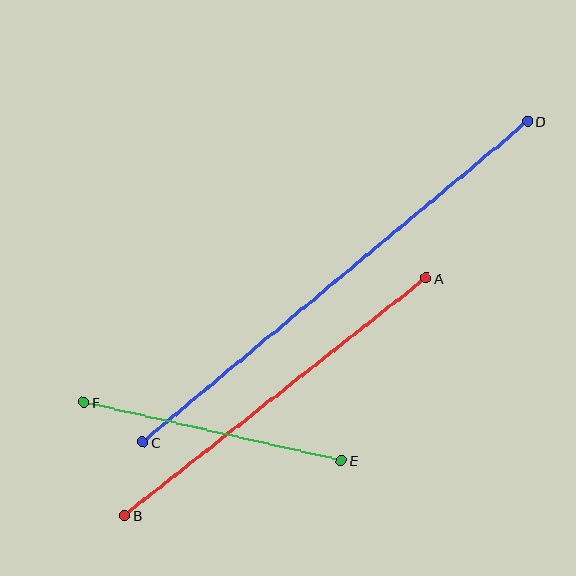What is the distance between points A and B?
The distance is approximately 384 pixels.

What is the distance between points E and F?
The distance is approximately 264 pixels.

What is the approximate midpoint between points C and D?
The midpoint is at approximately (335, 282) pixels.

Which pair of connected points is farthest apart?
Points C and D are farthest apart.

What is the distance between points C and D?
The distance is approximately 501 pixels.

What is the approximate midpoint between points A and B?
The midpoint is at approximately (275, 397) pixels.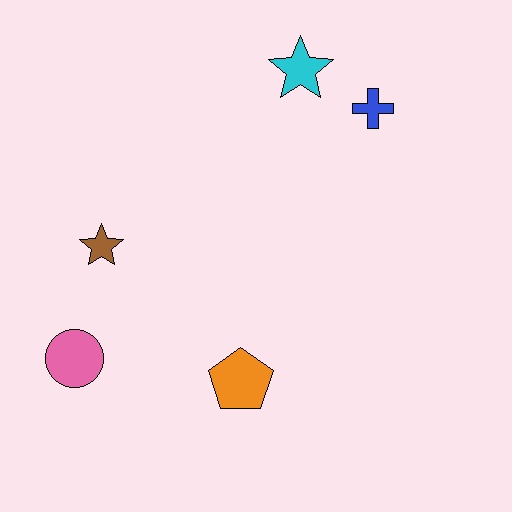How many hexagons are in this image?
There are no hexagons.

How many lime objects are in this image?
There are no lime objects.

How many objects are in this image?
There are 5 objects.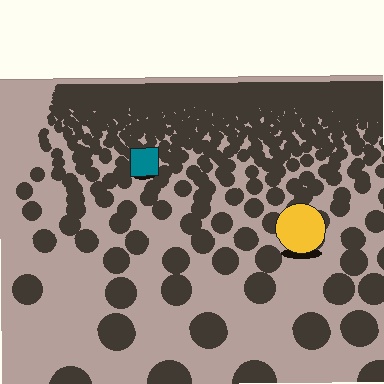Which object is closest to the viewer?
The yellow circle is closest. The texture marks near it are larger and more spread out.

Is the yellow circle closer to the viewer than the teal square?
Yes. The yellow circle is closer — you can tell from the texture gradient: the ground texture is coarser near it.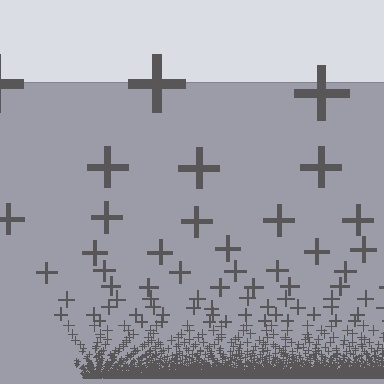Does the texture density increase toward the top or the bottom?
Density increases toward the bottom.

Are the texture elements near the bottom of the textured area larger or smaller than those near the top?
Smaller. The gradient is inverted — elements near the bottom are smaller and denser.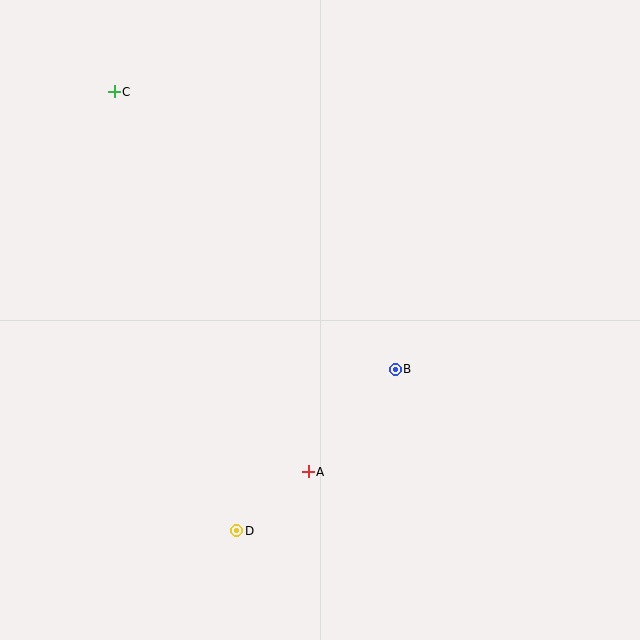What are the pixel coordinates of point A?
Point A is at (308, 472).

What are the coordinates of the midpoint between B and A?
The midpoint between B and A is at (352, 421).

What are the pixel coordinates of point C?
Point C is at (114, 92).